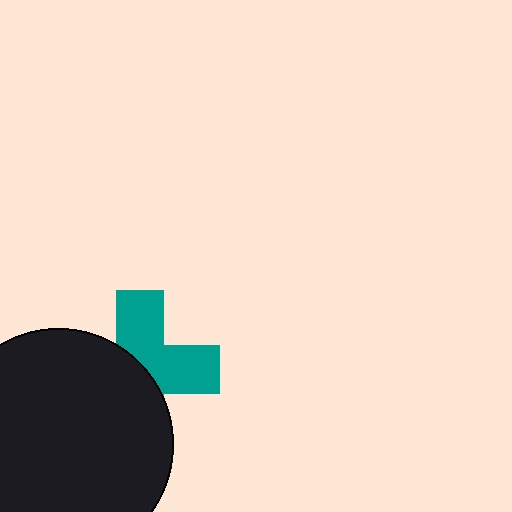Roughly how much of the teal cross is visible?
About half of it is visible (roughly 48%).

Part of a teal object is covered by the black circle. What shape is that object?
It is a cross.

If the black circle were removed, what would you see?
You would see the complete teal cross.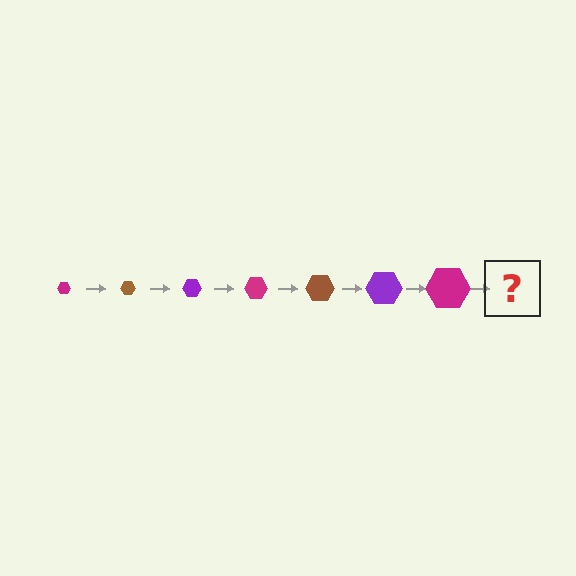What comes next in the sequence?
The next element should be a brown hexagon, larger than the previous one.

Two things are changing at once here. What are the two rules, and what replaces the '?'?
The two rules are that the hexagon grows larger each step and the color cycles through magenta, brown, and purple. The '?' should be a brown hexagon, larger than the previous one.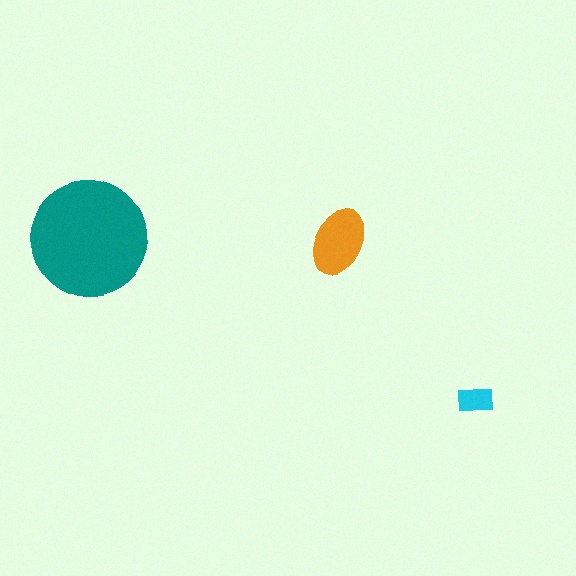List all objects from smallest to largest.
The cyan rectangle, the orange ellipse, the teal circle.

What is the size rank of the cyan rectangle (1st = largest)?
3rd.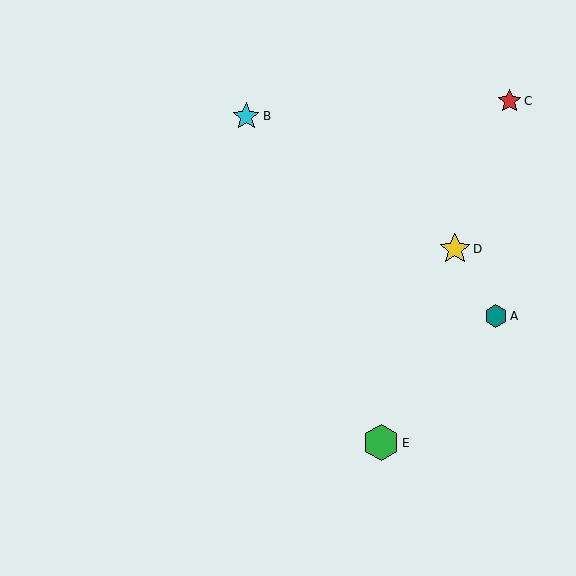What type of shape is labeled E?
Shape E is a green hexagon.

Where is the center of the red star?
The center of the red star is at (510, 101).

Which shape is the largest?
The green hexagon (labeled E) is the largest.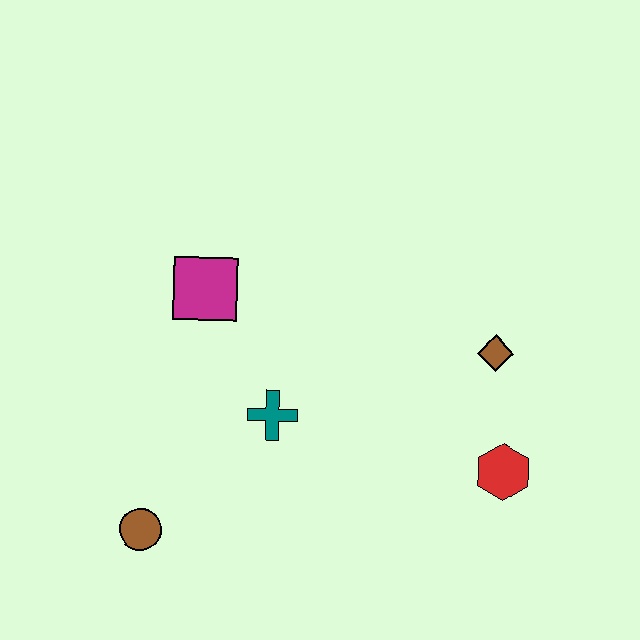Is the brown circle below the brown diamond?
Yes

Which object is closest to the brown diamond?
The red hexagon is closest to the brown diamond.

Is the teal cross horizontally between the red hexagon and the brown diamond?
No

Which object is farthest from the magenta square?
The red hexagon is farthest from the magenta square.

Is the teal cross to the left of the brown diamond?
Yes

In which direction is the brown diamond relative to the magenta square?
The brown diamond is to the right of the magenta square.